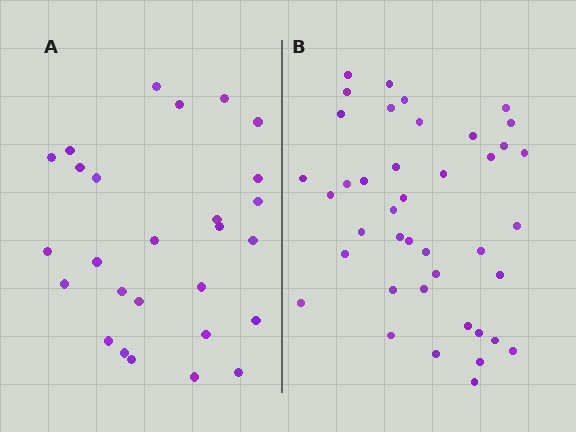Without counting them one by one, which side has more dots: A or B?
Region B (the right region) has more dots.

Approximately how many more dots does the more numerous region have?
Region B has approximately 15 more dots than region A.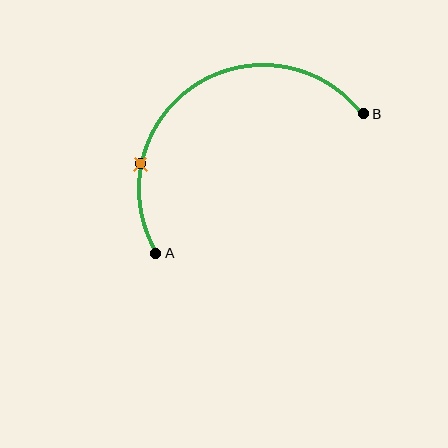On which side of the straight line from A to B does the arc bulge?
The arc bulges above and to the left of the straight line connecting A and B.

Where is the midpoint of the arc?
The arc midpoint is the point on the curve farthest from the straight line joining A and B. It sits above and to the left of that line.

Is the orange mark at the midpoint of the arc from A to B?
No. The orange mark lies on the arc but is closer to endpoint A. The arc midpoint would be at the point on the curve equidistant along the arc from both A and B.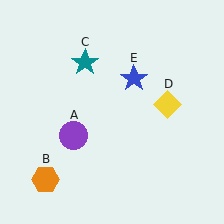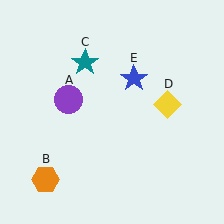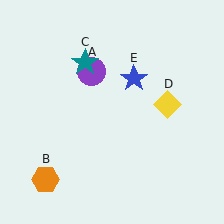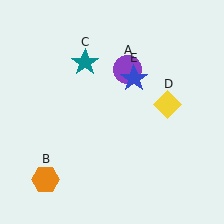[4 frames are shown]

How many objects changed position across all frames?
1 object changed position: purple circle (object A).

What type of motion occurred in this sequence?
The purple circle (object A) rotated clockwise around the center of the scene.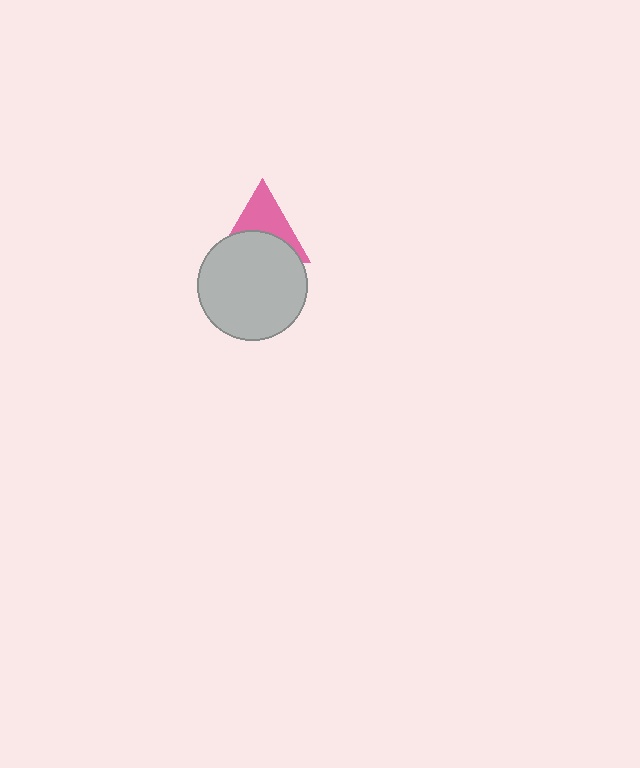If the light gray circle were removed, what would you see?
You would see the complete pink triangle.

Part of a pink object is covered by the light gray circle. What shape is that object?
It is a triangle.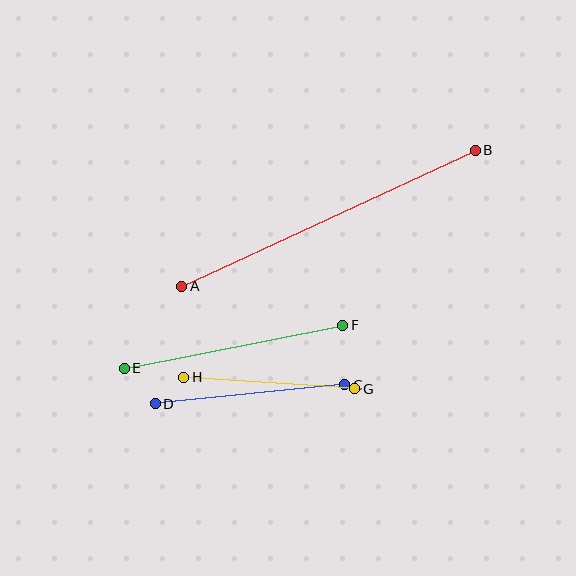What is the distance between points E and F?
The distance is approximately 223 pixels.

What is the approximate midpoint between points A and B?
The midpoint is at approximately (328, 218) pixels.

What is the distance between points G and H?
The distance is approximately 171 pixels.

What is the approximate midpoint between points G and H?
The midpoint is at approximately (269, 383) pixels.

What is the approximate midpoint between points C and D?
The midpoint is at approximately (250, 394) pixels.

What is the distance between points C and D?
The distance is approximately 191 pixels.